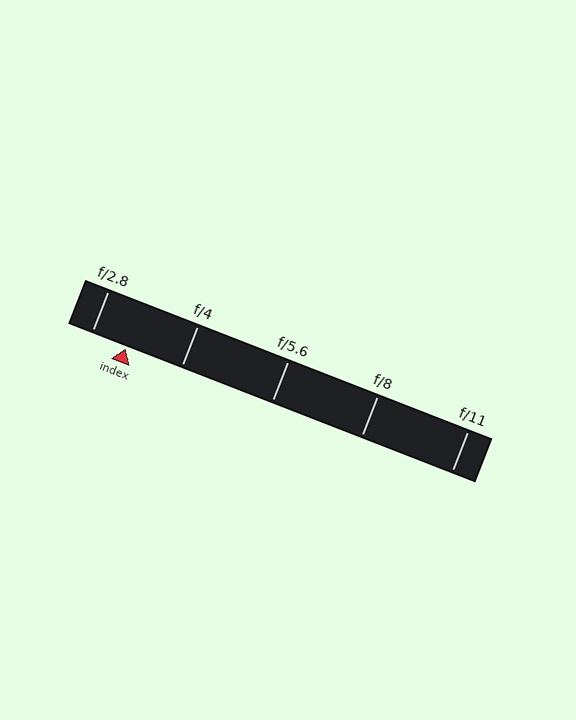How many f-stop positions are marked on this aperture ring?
There are 5 f-stop positions marked.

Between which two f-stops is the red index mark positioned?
The index mark is between f/2.8 and f/4.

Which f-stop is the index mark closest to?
The index mark is closest to f/2.8.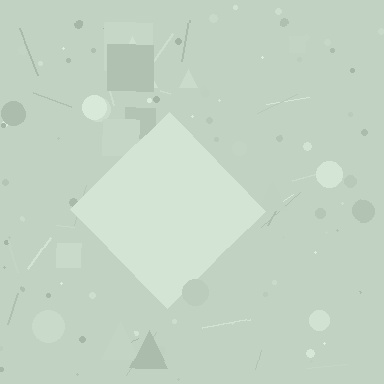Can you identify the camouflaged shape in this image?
The camouflaged shape is a diamond.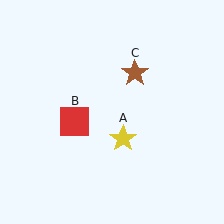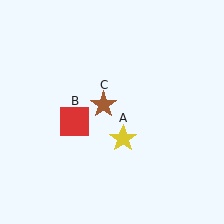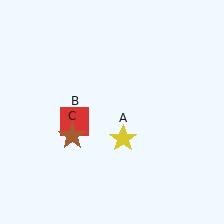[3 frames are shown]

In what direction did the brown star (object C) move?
The brown star (object C) moved down and to the left.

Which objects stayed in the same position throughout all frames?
Yellow star (object A) and red square (object B) remained stationary.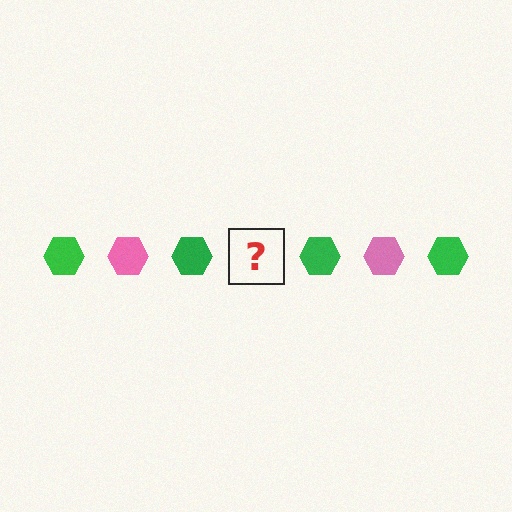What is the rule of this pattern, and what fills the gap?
The rule is that the pattern cycles through green, pink hexagons. The gap should be filled with a pink hexagon.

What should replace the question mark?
The question mark should be replaced with a pink hexagon.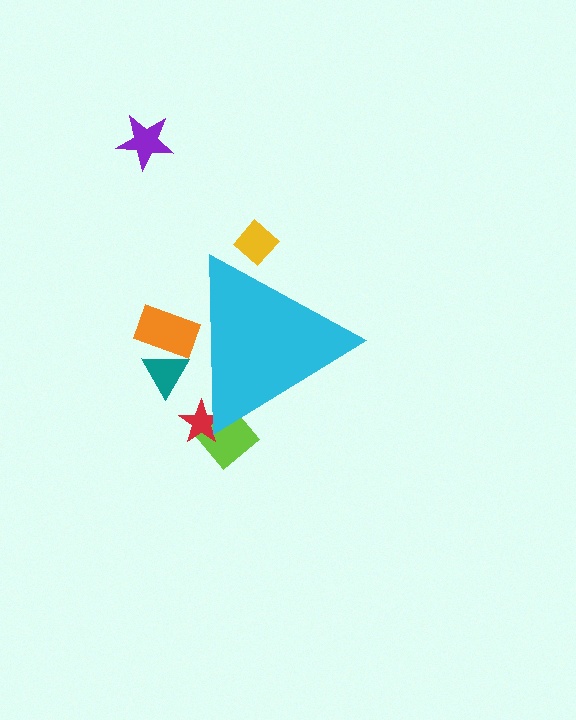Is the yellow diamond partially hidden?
Yes, the yellow diamond is partially hidden behind the cyan triangle.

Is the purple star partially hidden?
No, the purple star is fully visible.